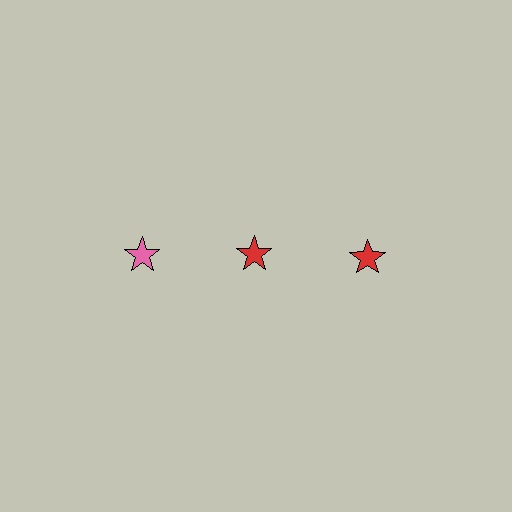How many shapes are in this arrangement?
There are 3 shapes arranged in a grid pattern.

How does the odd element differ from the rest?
It has a different color: pink instead of red.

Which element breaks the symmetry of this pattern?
The pink star in the top row, leftmost column breaks the symmetry. All other shapes are red stars.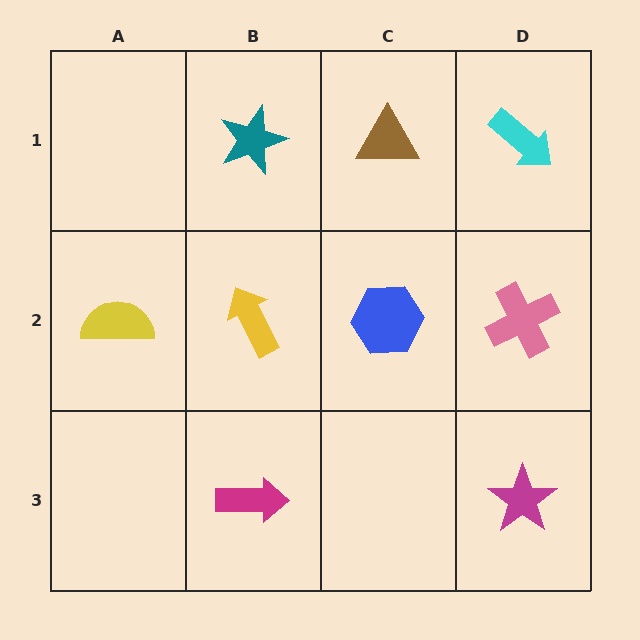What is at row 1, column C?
A brown triangle.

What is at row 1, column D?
A cyan arrow.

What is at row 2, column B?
A yellow arrow.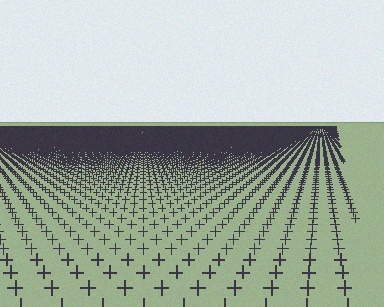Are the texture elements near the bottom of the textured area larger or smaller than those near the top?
Larger. Near the bottom, elements are closer to the viewer and appear at a bigger on-screen size.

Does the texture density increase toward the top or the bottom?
Density increases toward the top.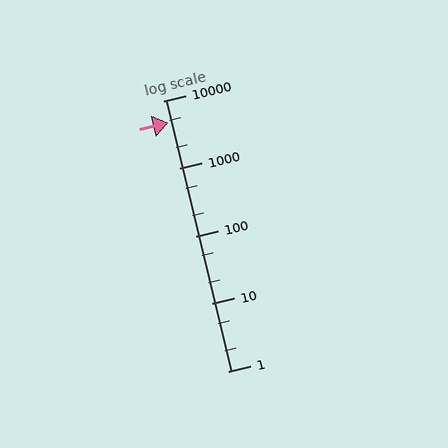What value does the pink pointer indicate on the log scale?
The pointer indicates approximately 4700.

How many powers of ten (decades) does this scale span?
The scale spans 4 decades, from 1 to 10000.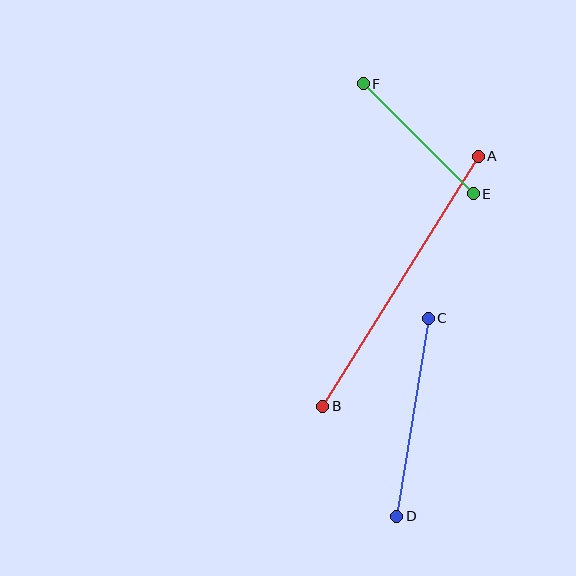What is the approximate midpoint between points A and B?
The midpoint is at approximately (401, 281) pixels.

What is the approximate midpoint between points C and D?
The midpoint is at approximately (412, 417) pixels.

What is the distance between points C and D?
The distance is approximately 201 pixels.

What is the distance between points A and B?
The distance is approximately 294 pixels.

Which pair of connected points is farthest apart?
Points A and B are farthest apart.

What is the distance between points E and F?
The distance is approximately 156 pixels.